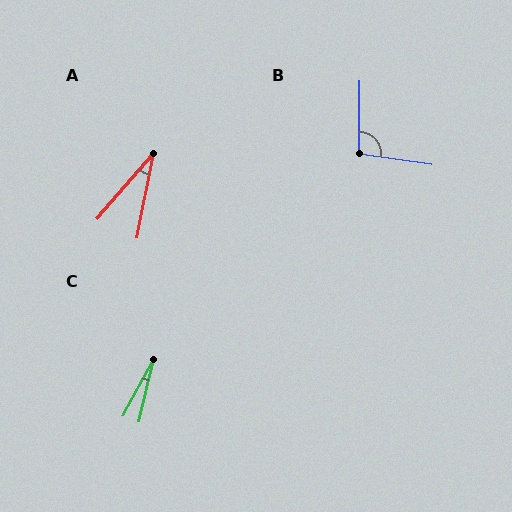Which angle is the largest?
B, at approximately 98 degrees.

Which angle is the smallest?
C, at approximately 16 degrees.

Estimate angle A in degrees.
Approximately 30 degrees.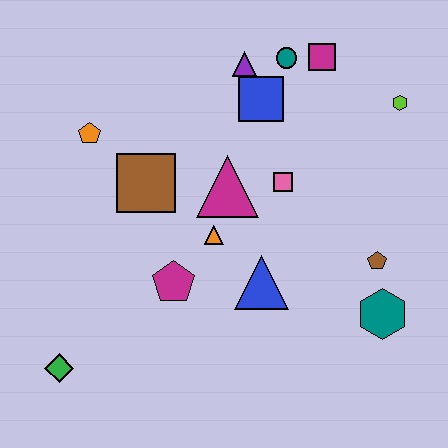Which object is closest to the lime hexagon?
The magenta square is closest to the lime hexagon.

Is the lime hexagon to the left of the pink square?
No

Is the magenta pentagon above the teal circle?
No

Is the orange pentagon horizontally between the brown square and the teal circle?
No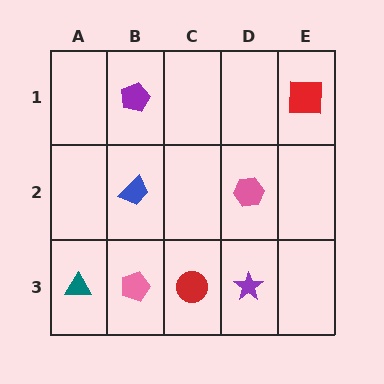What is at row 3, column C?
A red circle.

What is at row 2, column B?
A blue trapezoid.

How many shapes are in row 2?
2 shapes.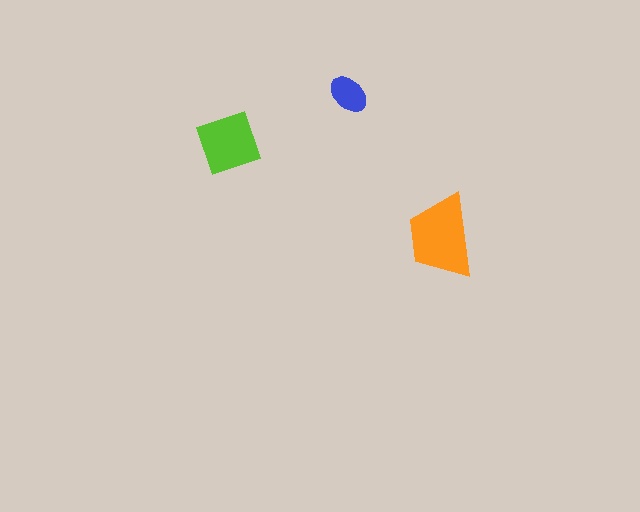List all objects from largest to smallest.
The orange trapezoid, the lime diamond, the blue ellipse.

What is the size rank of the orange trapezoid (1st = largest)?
1st.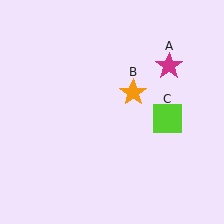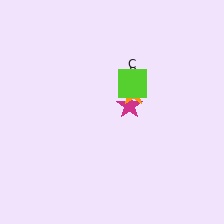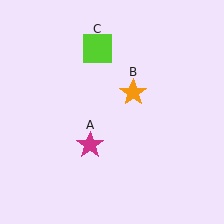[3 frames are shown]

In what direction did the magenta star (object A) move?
The magenta star (object A) moved down and to the left.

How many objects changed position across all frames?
2 objects changed position: magenta star (object A), lime square (object C).